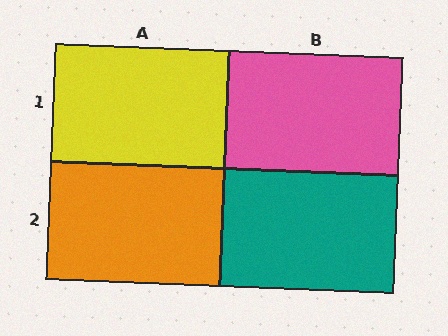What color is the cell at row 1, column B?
Pink.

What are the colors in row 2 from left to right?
Orange, teal.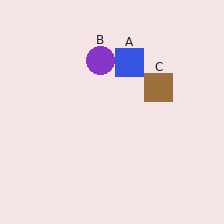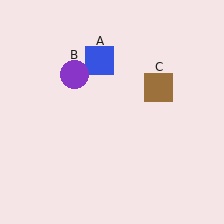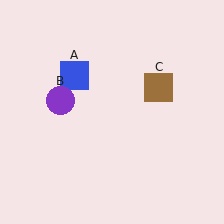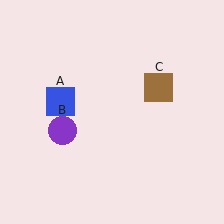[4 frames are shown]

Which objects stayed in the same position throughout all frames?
Brown square (object C) remained stationary.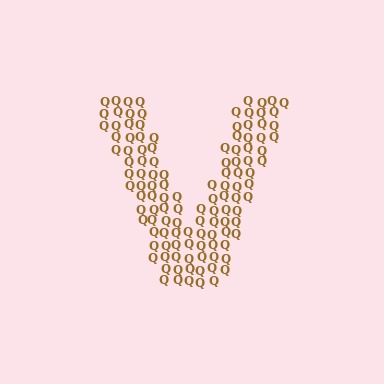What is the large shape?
The large shape is the letter V.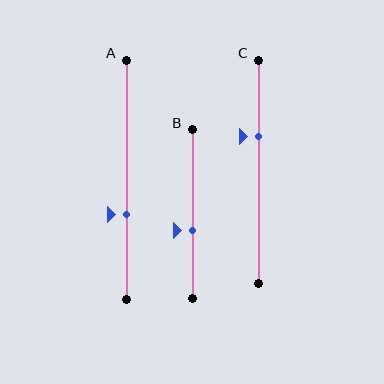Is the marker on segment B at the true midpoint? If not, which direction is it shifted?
No, the marker on segment B is shifted downward by about 10% of the segment length.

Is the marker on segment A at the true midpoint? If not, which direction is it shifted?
No, the marker on segment A is shifted downward by about 15% of the segment length.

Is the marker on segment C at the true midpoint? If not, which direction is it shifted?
No, the marker on segment C is shifted upward by about 16% of the segment length.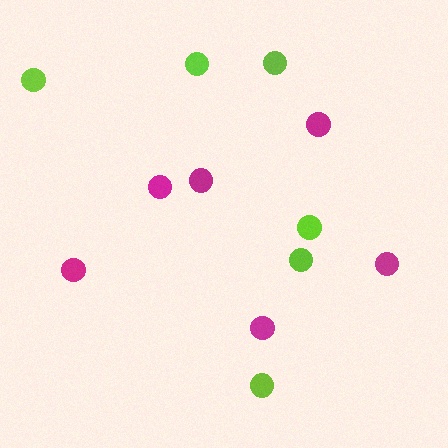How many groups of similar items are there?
There are 2 groups: one group of magenta circles (6) and one group of lime circles (6).